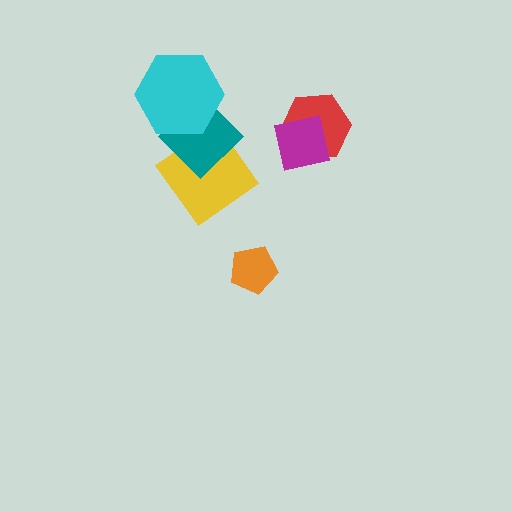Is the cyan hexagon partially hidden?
No, no other shape covers it.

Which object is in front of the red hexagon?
The magenta square is in front of the red hexagon.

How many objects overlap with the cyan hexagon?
1 object overlaps with the cyan hexagon.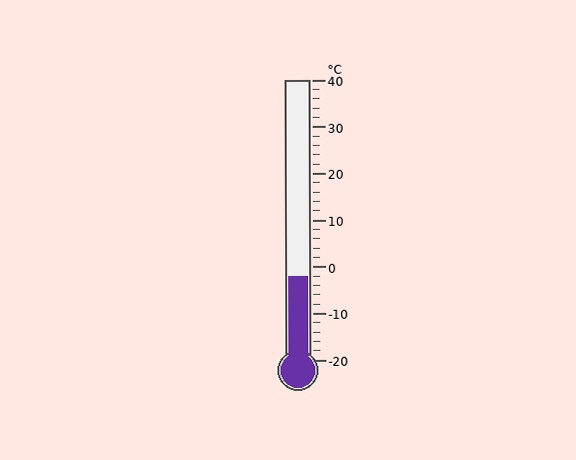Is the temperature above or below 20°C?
The temperature is below 20°C.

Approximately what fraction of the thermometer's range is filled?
The thermometer is filled to approximately 30% of its range.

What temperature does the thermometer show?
The thermometer shows approximately -2°C.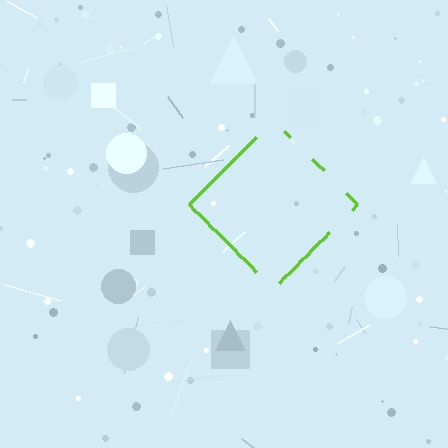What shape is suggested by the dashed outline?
The dashed outline suggests a diamond.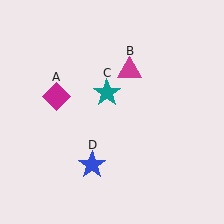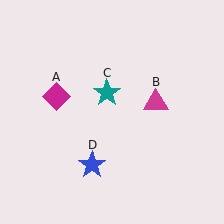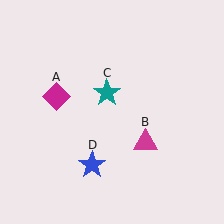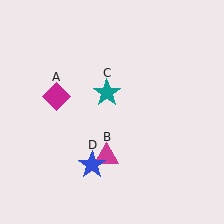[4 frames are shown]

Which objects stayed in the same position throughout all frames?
Magenta diamond (object A) and teal star (object C) and blue star (object D) remained stationary.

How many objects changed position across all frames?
1 object changed position: magenta triangle (object B).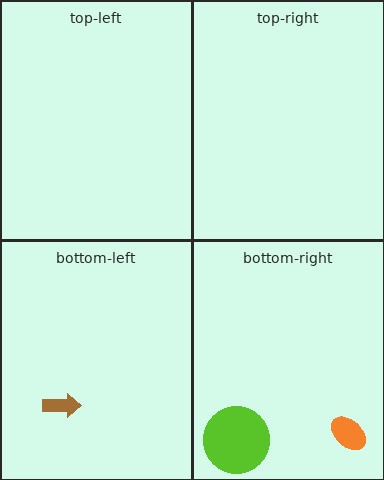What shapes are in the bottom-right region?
The lime circle, the orange ellipse.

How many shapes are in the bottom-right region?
2.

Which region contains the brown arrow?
The bottom-left region.